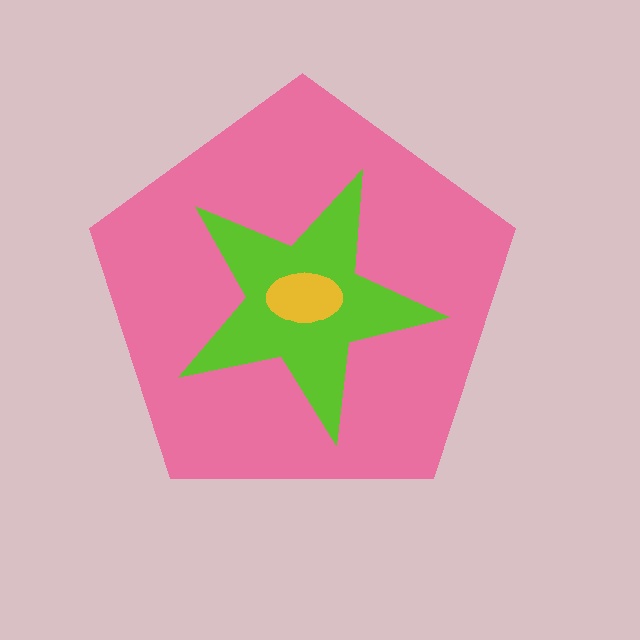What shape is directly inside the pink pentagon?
The lime star.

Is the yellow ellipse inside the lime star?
Yes.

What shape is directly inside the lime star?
The yellow ellipse.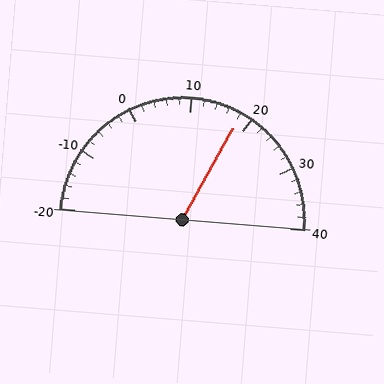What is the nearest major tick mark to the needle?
The nearest major tick mark is 20.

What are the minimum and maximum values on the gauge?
The gauge ranges from -20 to 40.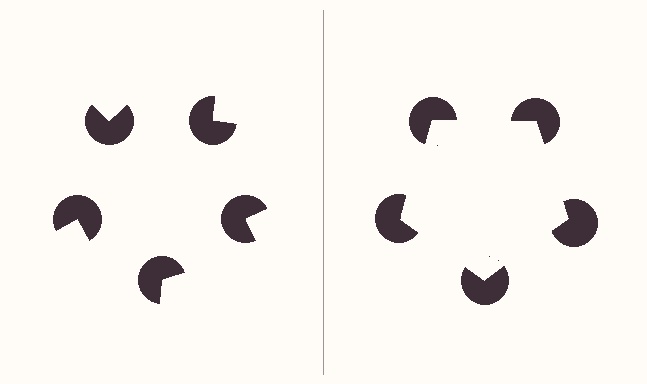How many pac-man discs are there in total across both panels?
10 — 5 on each side.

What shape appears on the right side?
An illusory pentagon.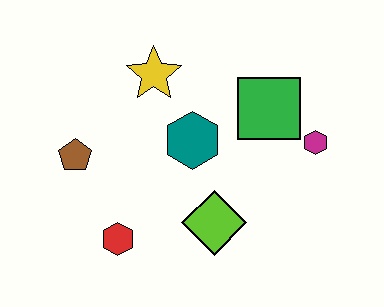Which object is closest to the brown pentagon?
The red hexagon is closest to the brown pentagon.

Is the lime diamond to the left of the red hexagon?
No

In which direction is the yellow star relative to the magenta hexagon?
The yellow star is to the left of the magenta hexagon.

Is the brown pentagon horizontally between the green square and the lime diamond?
No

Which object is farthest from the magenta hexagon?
The brown pentagon is farthest from the magenta hexagon.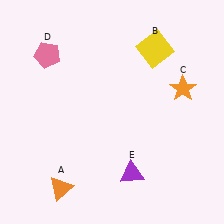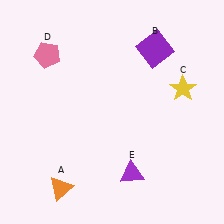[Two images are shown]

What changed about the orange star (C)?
In Image 1, C is orange. In Image 2, it changed to yellow.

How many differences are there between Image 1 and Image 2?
There are 2 differences between the two images.